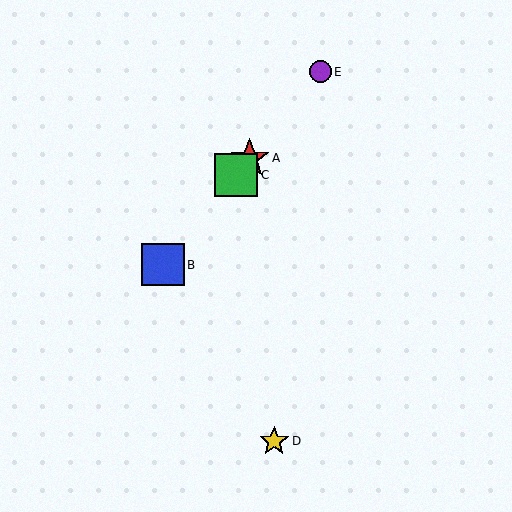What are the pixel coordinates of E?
Object E is at (320, 72).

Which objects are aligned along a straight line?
Objects A, B, C, E are aligned along a straight line.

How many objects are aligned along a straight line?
4 objects (A, B, C, E) are aligned along a straight line.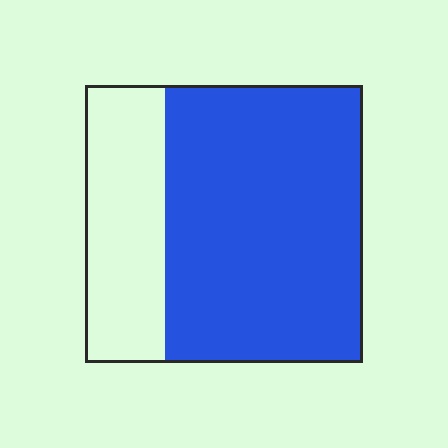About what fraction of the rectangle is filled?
About three quarters (3/4).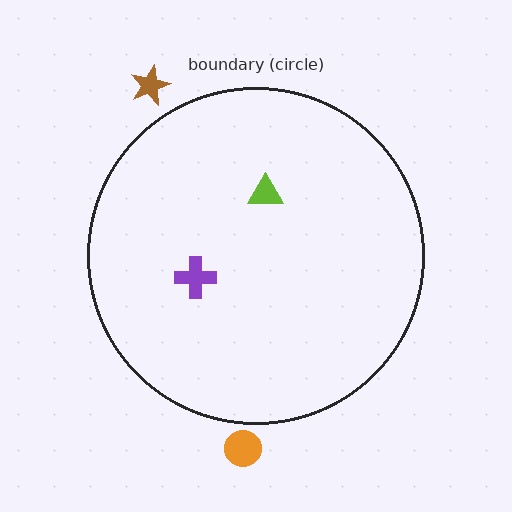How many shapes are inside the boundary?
2 inside, 2 outside.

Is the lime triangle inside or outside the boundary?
Inside.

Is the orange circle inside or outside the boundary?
Outside.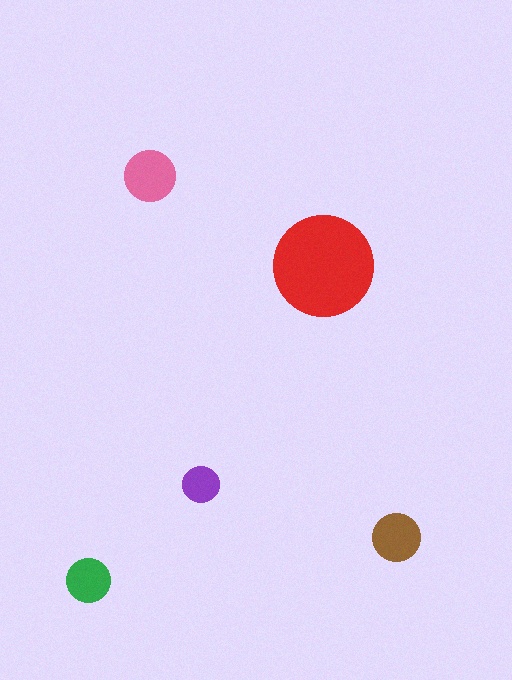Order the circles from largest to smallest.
the red one, the pink one, the brown one, the green one, the purple one.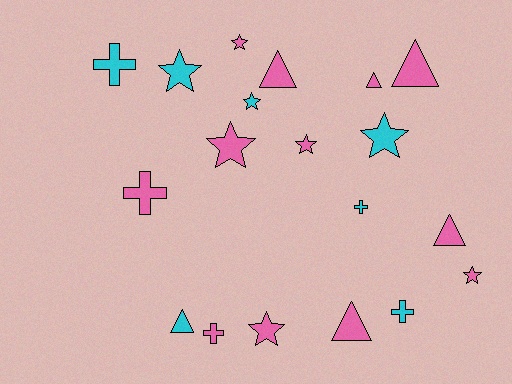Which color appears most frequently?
Pink, with 12 objects.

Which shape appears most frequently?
Star, with 8 objects.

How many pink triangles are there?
There are 5 pink triangles.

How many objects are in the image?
There are 19 objects.